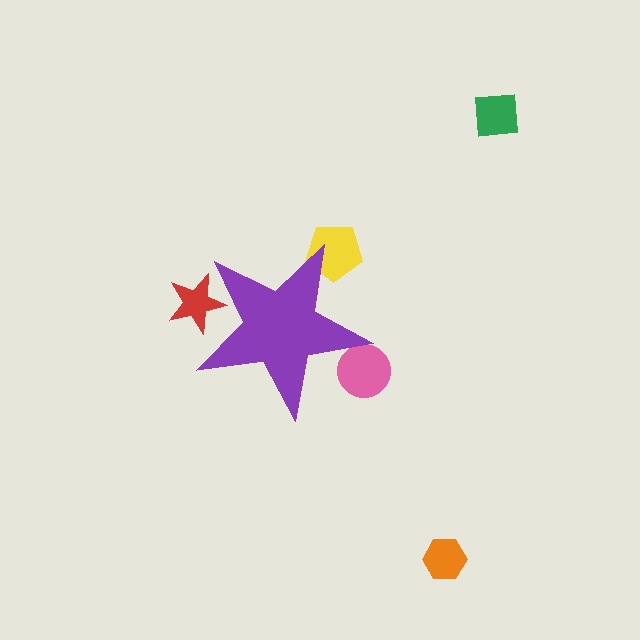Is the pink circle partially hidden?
Yes, the pink circle is partially hidden behind the purple star.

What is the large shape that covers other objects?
A purple star.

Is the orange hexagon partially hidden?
No, the orange hexagon is fully visible.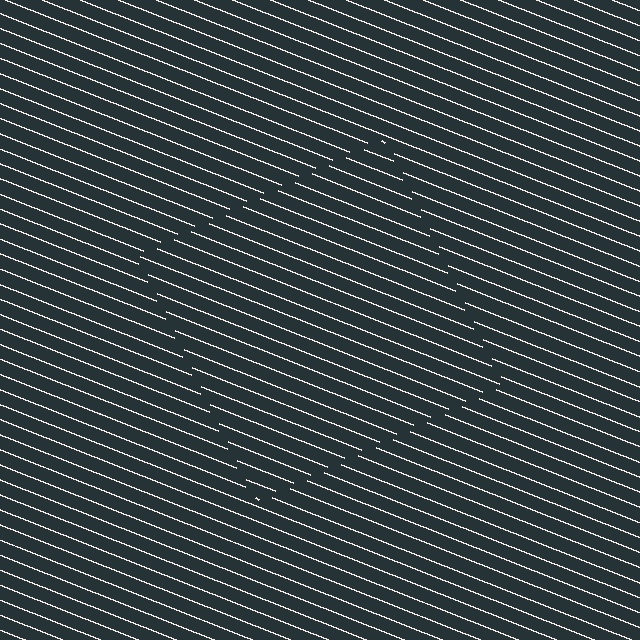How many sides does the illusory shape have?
4 sides — the line-ends trace a square.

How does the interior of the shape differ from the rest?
The interior of the shape contains the same grating, shifted by half a period — the contour is defined by the phase discontinuity where line-ends from the inner and outer gratings abut.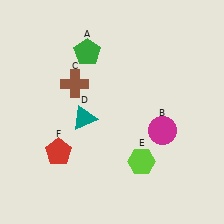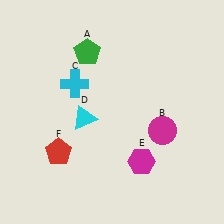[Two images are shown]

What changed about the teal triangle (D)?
In Image 1, D is teal. In Image 2, it changed to cyan.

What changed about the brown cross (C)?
In Image 1, C is brown. In Image 2, it changed to cyan.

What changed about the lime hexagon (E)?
In Image 1, E is lime. In Image 2, it changed to magenta.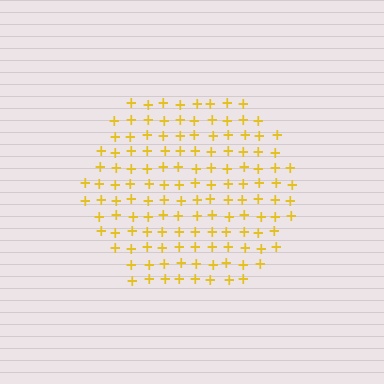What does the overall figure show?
The overall figure shows a hexagon.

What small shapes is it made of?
It is made of small plus signs.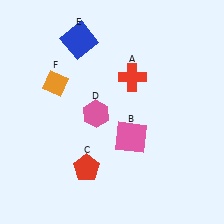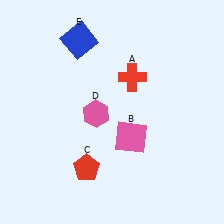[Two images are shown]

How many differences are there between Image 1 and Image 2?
There is 1 difference between the two images.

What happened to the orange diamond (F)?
The orange diamond (F) was removed in Image 2. It was in the top-left area of Image 1.